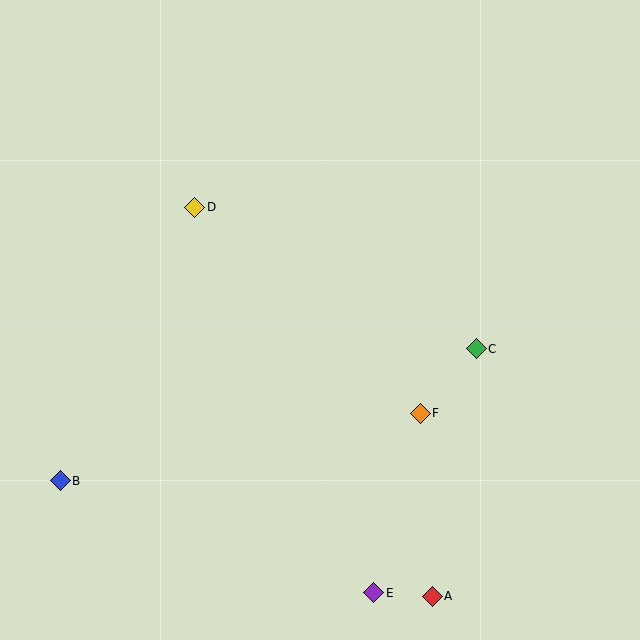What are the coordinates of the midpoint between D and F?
The midpoint between D and F is at (308, 310).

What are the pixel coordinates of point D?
Point D is at (195, 207).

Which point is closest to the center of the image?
Point F at (420, 413) is closest to the center.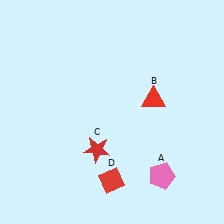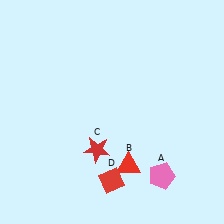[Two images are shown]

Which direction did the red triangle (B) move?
The red triangle (B) moved down.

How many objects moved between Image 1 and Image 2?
1 object moved between the two images.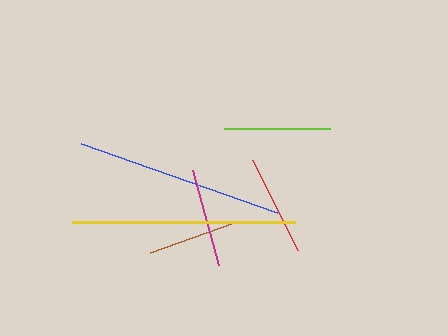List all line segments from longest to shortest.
From longest to shortest: yellow, blue, lime, red, magenta, brown.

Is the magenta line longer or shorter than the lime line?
The lime line is longer than the magenta line.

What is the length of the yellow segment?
The yellow segment is approximately 224 pixels long.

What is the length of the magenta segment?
The magenta segment is approximately 98 pixels long.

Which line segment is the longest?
The yellow line is the longest at approximately 224 pixels.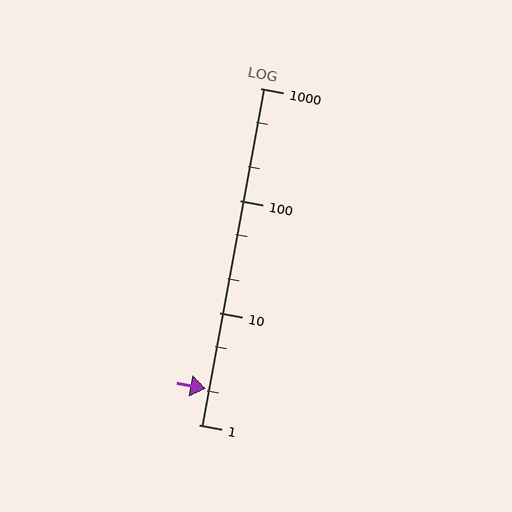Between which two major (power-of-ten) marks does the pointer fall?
The pointer is between 1 and 10.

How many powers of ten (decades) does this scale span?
The scale spans 3 decades, from 1 to 1000.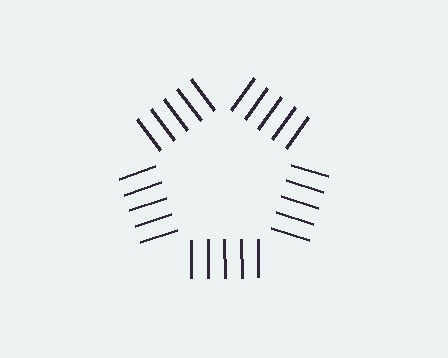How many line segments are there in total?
25 — 5 along each of the 5 edges.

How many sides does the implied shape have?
5 sides — the line-ends trace a pentagon.